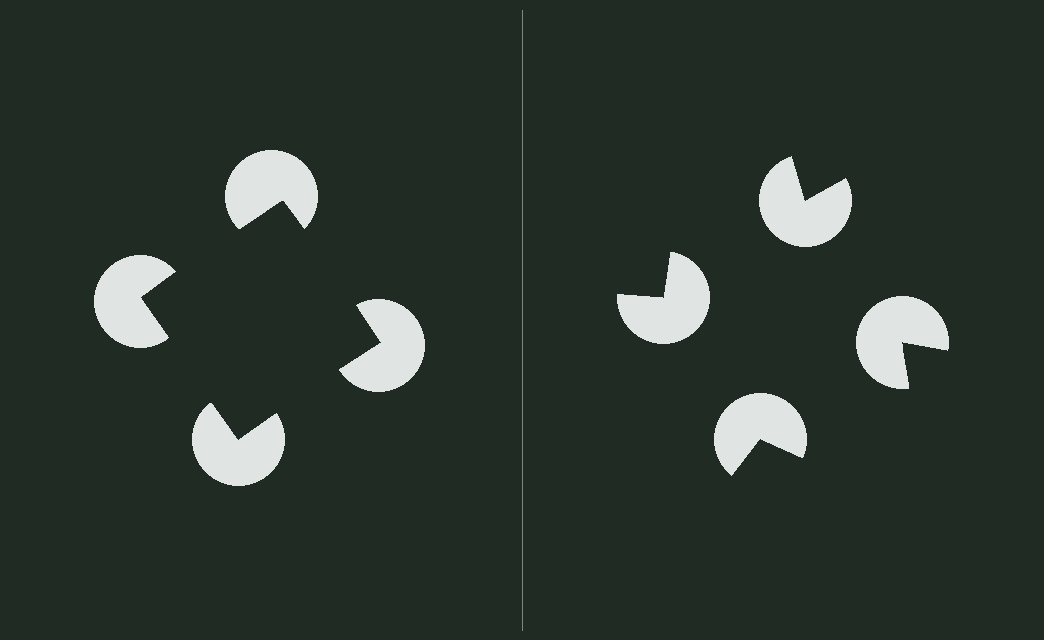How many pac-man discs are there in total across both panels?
8 — 4 on each side.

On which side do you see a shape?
An illusory square appears on the left side. On the right side the wedge cuts are rotated, so no coherent shape forms.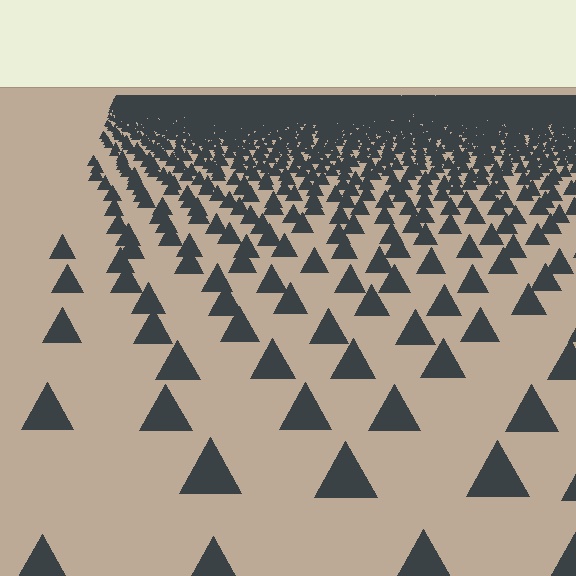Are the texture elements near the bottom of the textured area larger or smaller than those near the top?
Larger. Near the bottom, elements are closer to the viewer and appear at a bigger on-screen size.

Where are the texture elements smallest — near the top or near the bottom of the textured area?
Near the top.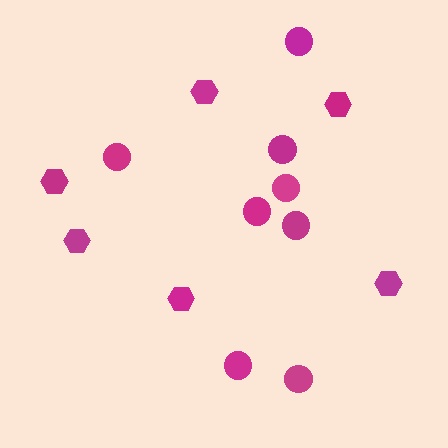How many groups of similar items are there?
There are 2 groups: one group of circles (8) and one group of hexagons (6).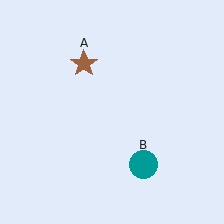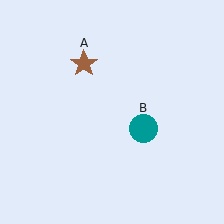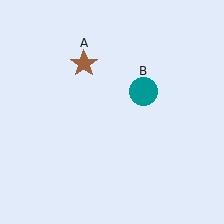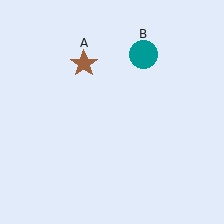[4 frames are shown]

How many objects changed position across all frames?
1 object changed position: teal circle (object B).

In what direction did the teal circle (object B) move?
The teal circle (object B) moved up.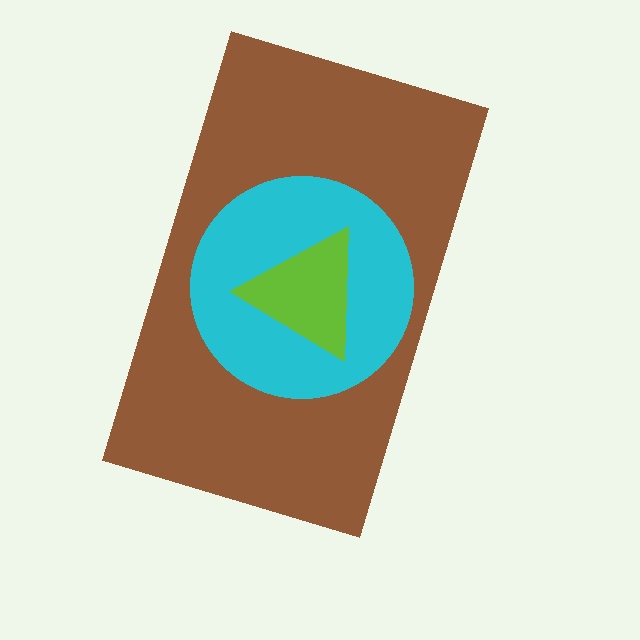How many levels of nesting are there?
3.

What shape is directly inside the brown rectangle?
The cyan circle.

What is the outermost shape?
The brown rectangle.